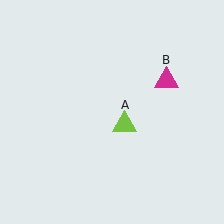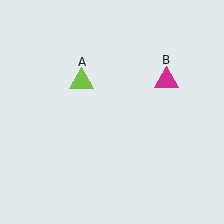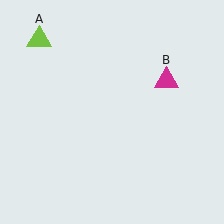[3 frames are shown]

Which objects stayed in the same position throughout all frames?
Magenta triangle (object B) remained stationary.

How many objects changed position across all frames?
1 object changed position: lime triangle (object A).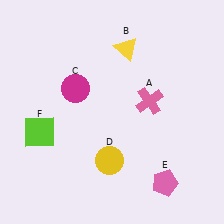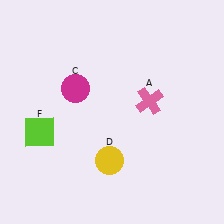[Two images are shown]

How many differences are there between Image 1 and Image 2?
There are 2 differences between the two images.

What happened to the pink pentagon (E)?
The pink pentagon (E) was removed in Image 2. It was in the bottom-right area of Image 1.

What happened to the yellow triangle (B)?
The yellow triangle (B) was removed in Image 2. It was in the top-right area of Image 1.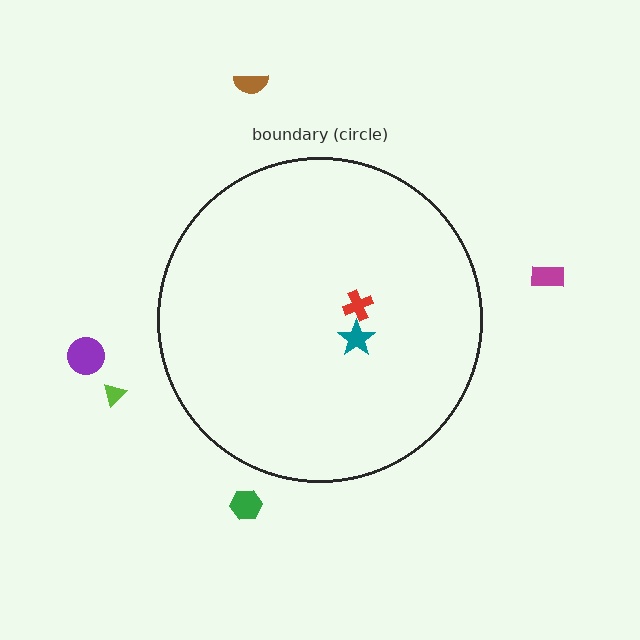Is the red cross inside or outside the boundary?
Inside.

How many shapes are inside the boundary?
2 inside, 5 outside.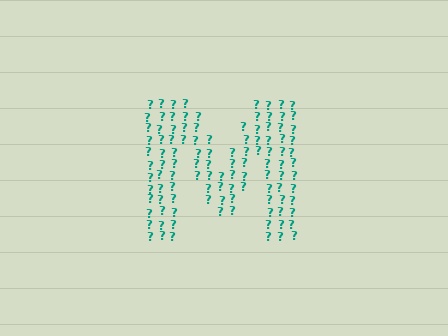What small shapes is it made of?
It is made of small question marks.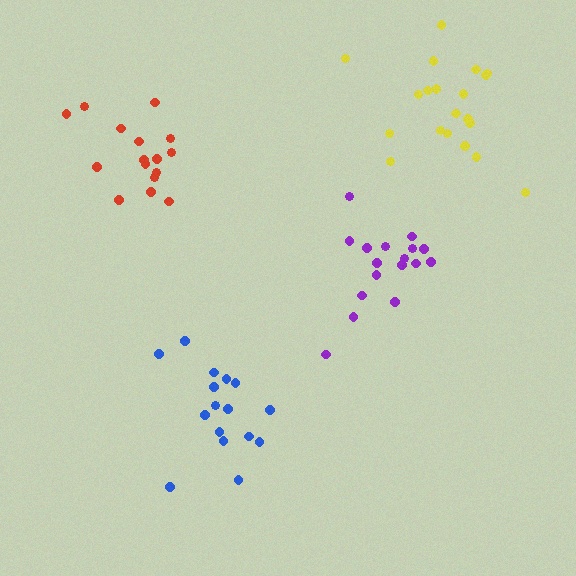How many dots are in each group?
Group 1: 17 dots, Group 2: 16 dots, Group 3: 16 dots, Group 4: 20 dots (69 total).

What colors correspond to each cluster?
The clusters are colored: purple, red, blue, yellow.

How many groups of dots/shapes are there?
There are 4 groups.